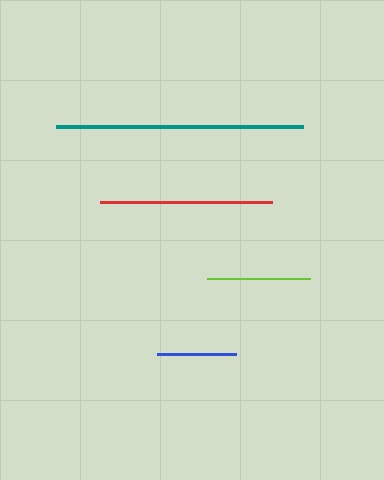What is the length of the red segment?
The red segment is approximately 172 pixels long.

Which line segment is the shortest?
The blue line is the shortest at approximately 79 pixels.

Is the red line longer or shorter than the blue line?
The red line is longer than the blue line.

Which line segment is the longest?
The teal line is the longest at approximately 247 pixels.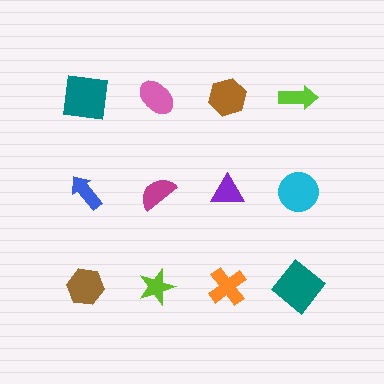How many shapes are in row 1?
4 shapes.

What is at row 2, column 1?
A blue arrow.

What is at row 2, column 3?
A purple triangle.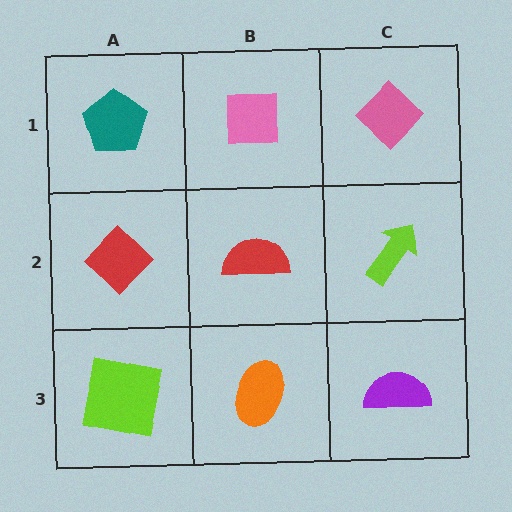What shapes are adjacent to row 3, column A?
A red diamond (row 2, column A), an orange ellipse (row 3, column B).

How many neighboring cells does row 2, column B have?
4.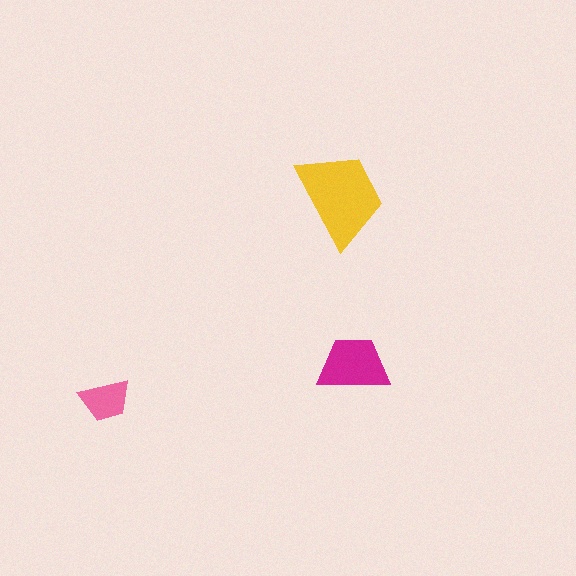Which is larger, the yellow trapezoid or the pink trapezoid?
The yellow one.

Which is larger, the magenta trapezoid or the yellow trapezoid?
The yellow one.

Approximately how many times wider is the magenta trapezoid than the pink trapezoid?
About 1.5 times wider.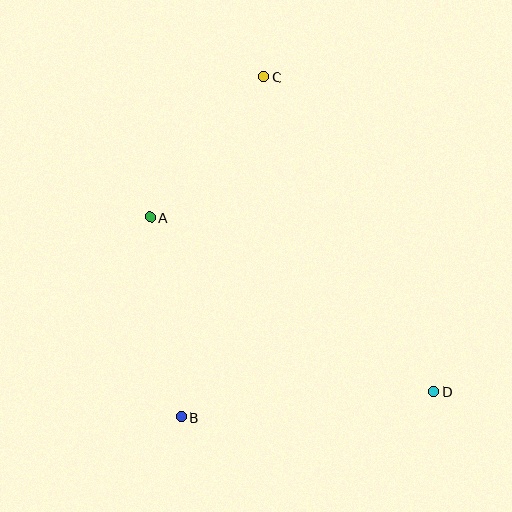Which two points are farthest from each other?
Points C and D are farthest from each other.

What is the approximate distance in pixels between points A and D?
The distance between A and D is approximately 333 pixels.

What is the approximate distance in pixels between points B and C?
The distance between B and C is approximately 350 pixels.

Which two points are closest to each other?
Points A and C are closest to each other.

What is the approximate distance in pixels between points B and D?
The distance between B and D is approximately 253 pixels.